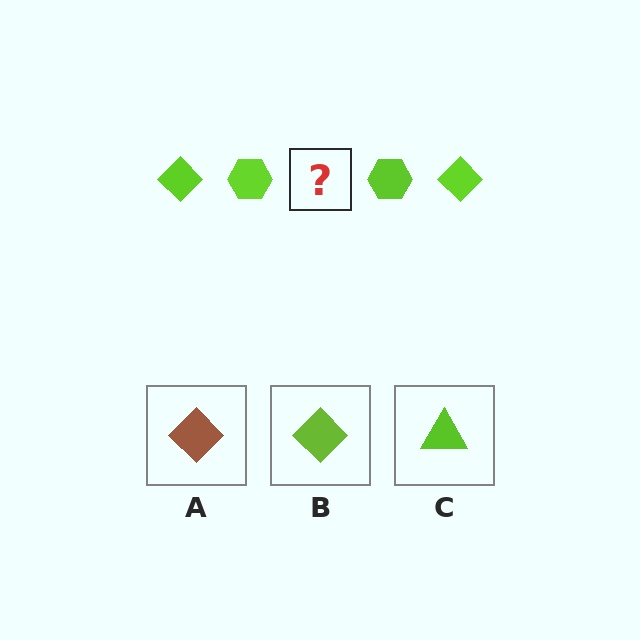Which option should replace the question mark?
Option B.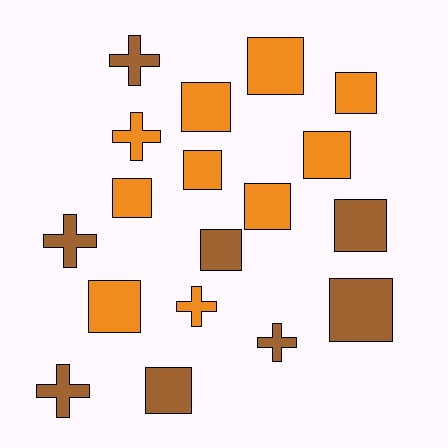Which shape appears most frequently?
Square, with 12 objects.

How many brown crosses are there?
There are 4 brown crosses.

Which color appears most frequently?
Orange, with 10 objects.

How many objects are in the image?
There are 18 objects.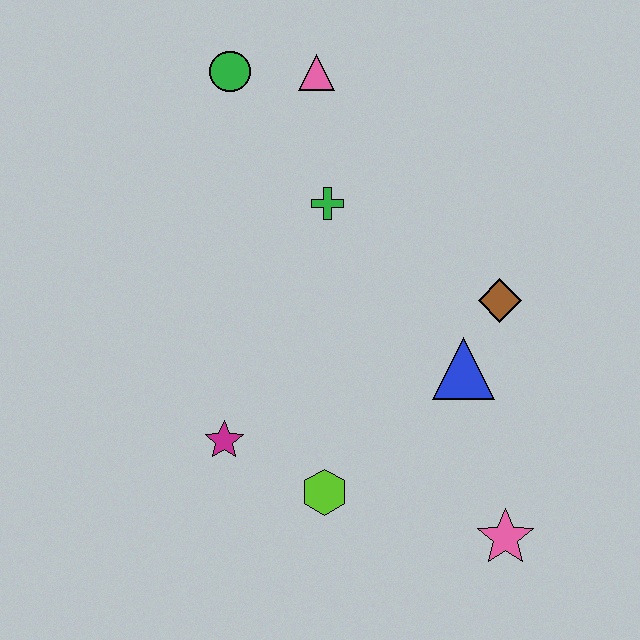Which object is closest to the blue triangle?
The brown diamond is closest to the blue triangle.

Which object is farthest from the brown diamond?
The green circle is farthest from the brown diamond.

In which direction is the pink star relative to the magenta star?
The pink star is to the right of the magenta star.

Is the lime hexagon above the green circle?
No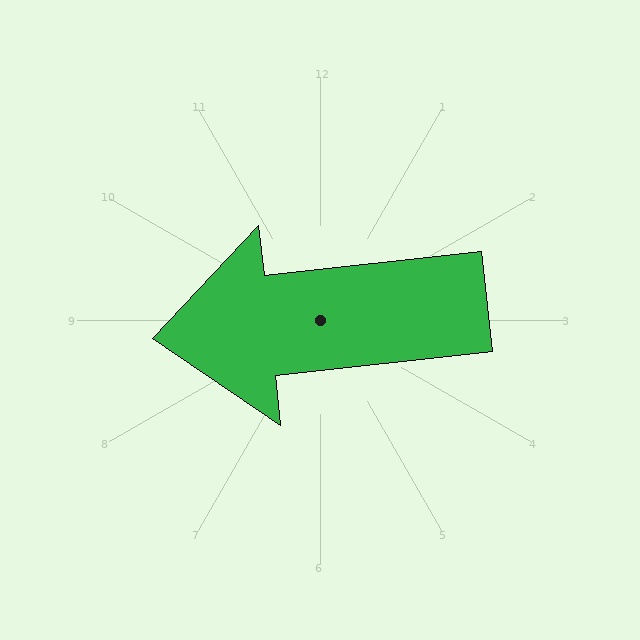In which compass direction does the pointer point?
West.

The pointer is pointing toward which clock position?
Roughly 9 o'clock.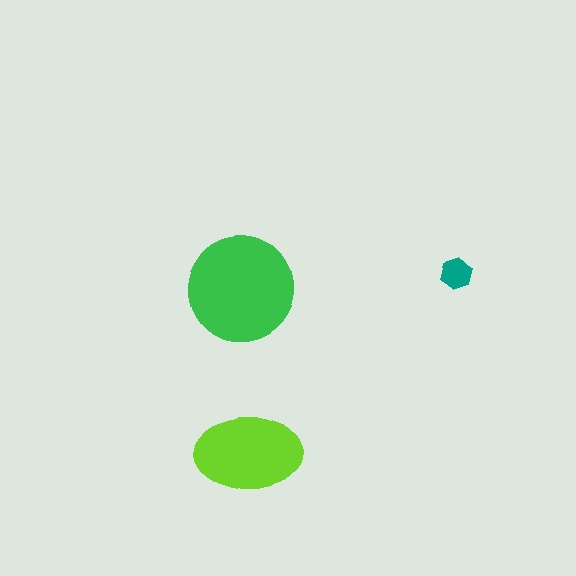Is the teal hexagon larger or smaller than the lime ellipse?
Smaller.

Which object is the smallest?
The teal hexagon.